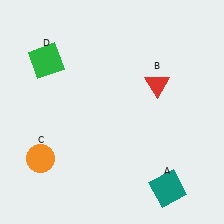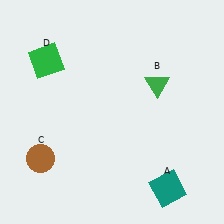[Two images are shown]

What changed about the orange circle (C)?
In Image 1, C is orange. In Image 2, it changed to brown.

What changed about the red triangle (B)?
In Image 1, B is red. In Image 2, it changed to green.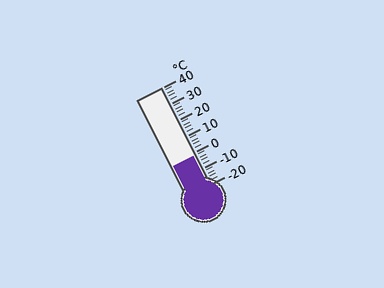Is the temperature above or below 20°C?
The temperature is below 20°C.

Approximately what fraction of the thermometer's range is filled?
The thermometer is filled to approximately 30% of its range.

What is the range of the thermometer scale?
The thermometer scale ranges from -20°C to 40°C.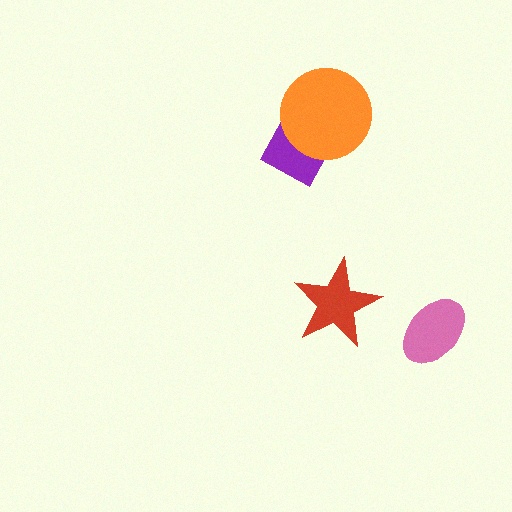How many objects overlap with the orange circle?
1 object overlaps with the orange circle.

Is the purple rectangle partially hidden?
Yes, it is partially covered by another shape.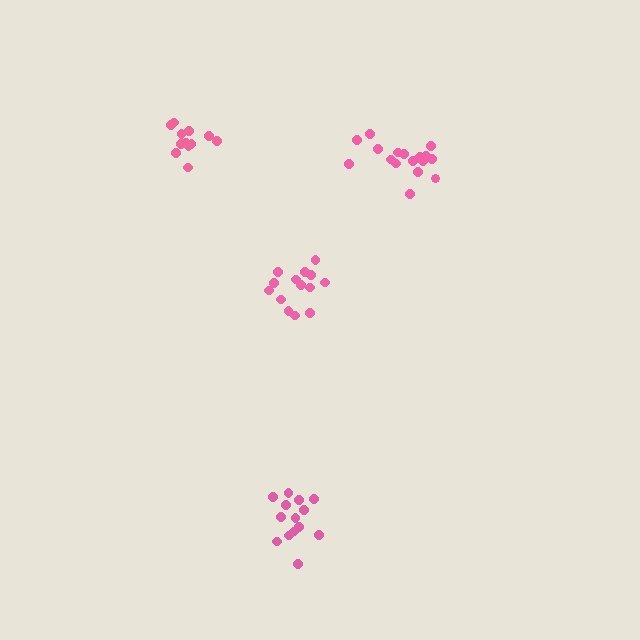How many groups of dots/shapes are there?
There are 4 groups.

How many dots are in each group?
Group 1: 14 dots, Group 2: 12 dots, Group 3: 17 dots, Group 4: 14 dots (57 total).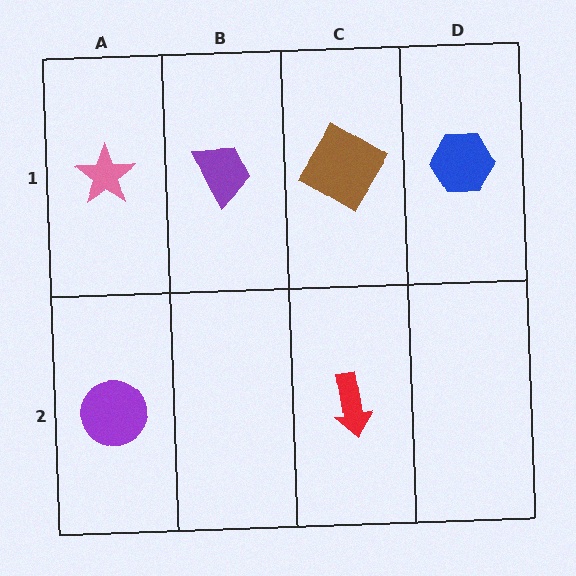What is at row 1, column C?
A brown diamond.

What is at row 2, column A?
A purple circle.